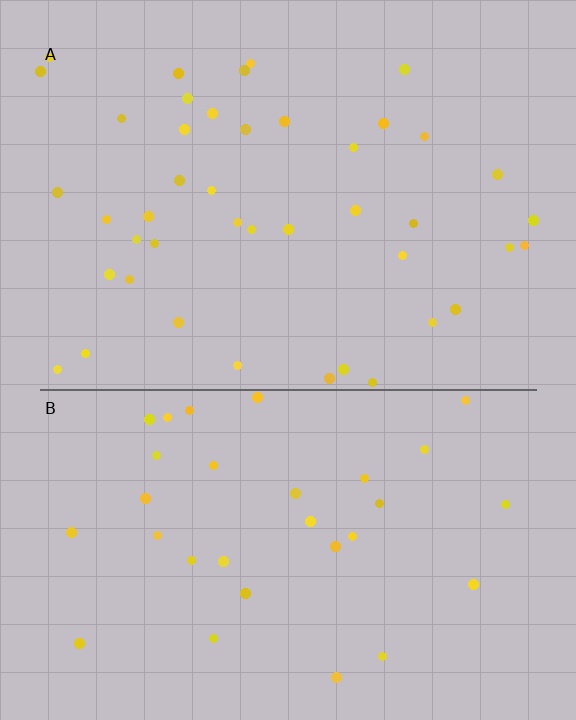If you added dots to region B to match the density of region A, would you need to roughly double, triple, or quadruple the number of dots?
Approximately double.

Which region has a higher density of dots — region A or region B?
A (the top).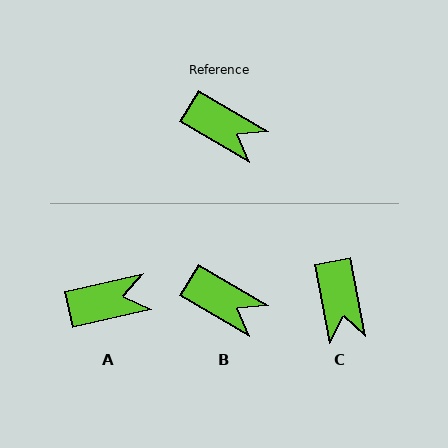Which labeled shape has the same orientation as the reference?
B.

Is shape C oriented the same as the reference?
No, it is off by about 48 degrees.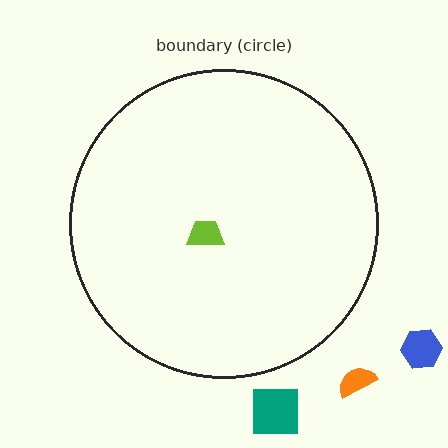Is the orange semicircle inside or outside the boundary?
Outside.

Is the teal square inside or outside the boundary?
Outside.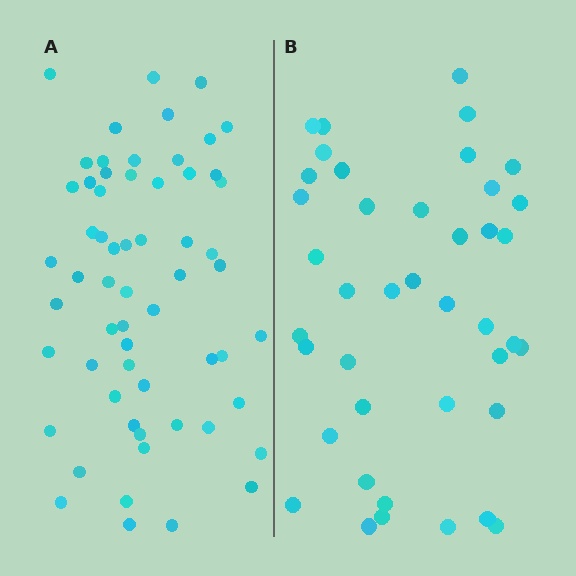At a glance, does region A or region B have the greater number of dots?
Region A (the left region) has more dots.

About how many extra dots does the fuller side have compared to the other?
Region A has approximately 20 more dots than region B.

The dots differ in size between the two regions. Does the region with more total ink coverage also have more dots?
No. Region B has more total ink coverage because its dots are larger, but region A actually contains more individual dots. Total area can be misleading — the number of items is what matters here.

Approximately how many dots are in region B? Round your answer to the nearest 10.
About 40 dots. (The exact count is 41, which rounds to 40.)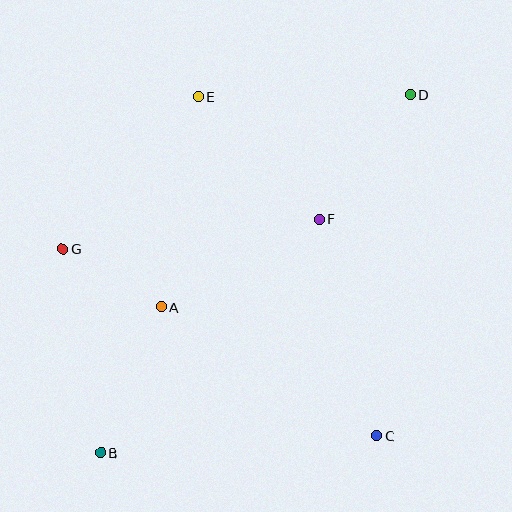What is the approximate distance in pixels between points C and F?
The distance between C and F is approximately 224 pixels.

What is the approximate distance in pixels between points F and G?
The distance between F and G is approximately 258 pixels.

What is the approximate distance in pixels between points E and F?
The distance between E and F is approximately 172 pixels.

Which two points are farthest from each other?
Points B and D are farthest from each other.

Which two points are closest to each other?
Points A and G are closest to each other.